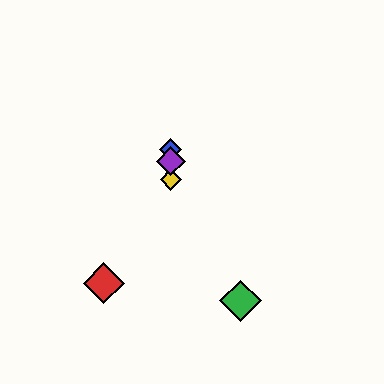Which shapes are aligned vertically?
The blue diamond, the yellow diamond, the purple diamond are aligned vertically.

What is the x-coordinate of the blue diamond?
The blue diamond is at x≈171.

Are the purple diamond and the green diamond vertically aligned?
No, the purple diamond is at x≈171 and the green diamond is at x≈241.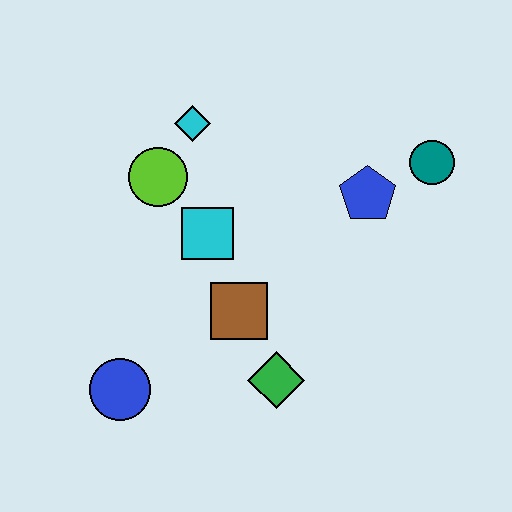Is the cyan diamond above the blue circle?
Yes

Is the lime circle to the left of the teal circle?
Yes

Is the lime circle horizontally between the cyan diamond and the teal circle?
No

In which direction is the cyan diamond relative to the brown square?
The cyan diamond is above the brown square.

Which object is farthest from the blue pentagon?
The blue circle is farthest from the blue pentagon.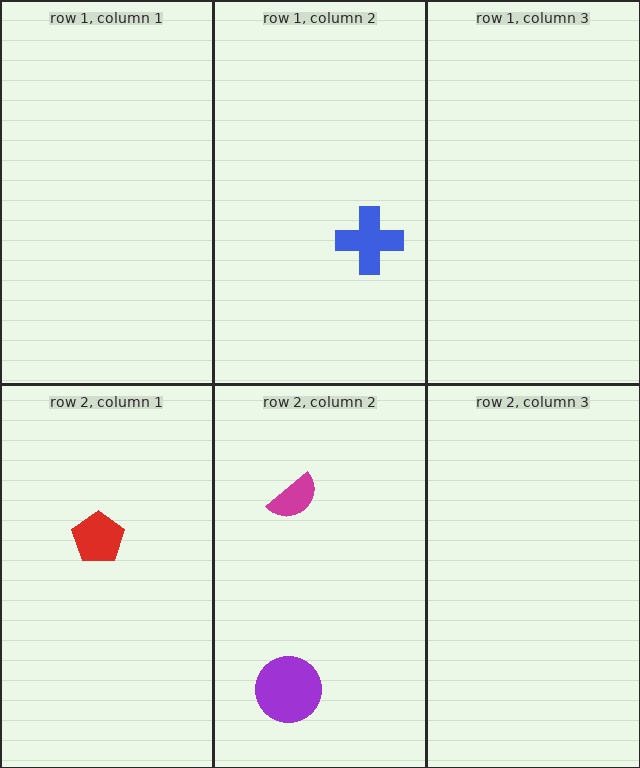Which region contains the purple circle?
The row 2, column 2 region.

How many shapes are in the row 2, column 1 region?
1.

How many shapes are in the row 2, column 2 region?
2.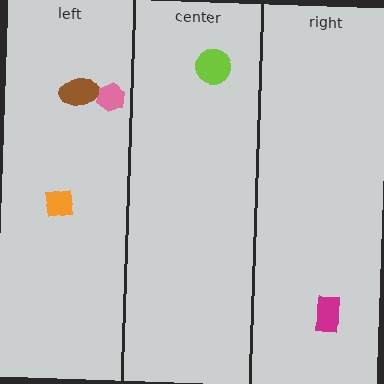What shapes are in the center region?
The lime circle.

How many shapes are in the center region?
1.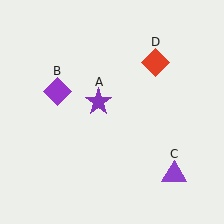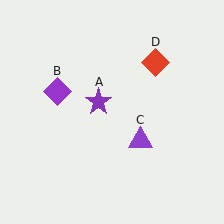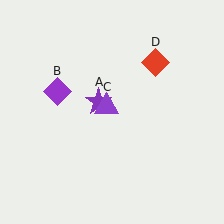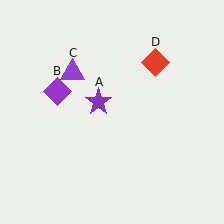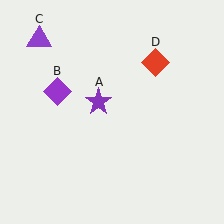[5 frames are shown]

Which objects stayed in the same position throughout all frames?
Purple star (object A) and purple diamond (object B) and red diamond (object D) remained stationary.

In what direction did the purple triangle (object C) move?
The purple triangle (object C) moved up and to the left.